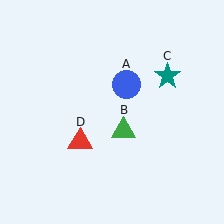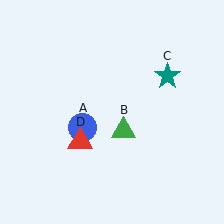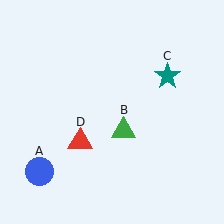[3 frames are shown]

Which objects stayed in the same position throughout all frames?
Green triangle (object B) and teal star (object C) and red triangle (object D) remained stationary.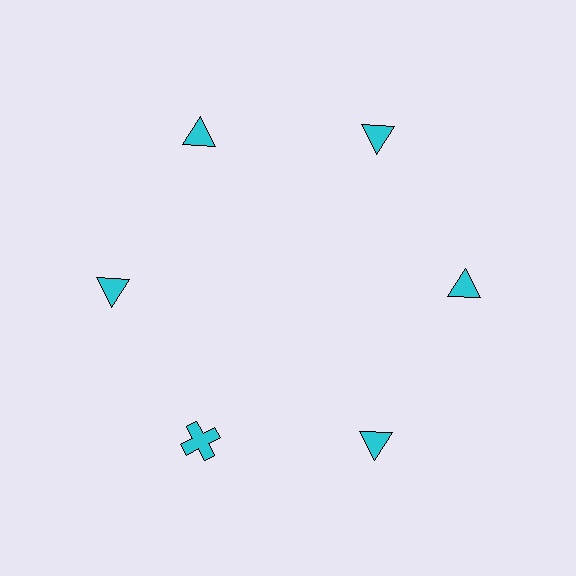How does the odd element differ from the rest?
It has a different shape: cross instead of triangle.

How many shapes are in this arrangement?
There are 6 shapes arranged in a ring pattern.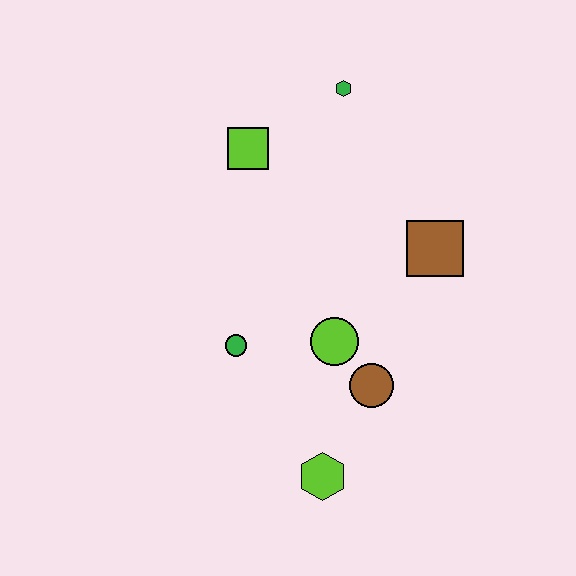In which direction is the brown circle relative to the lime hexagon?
The brown circle is above the lime hexagon.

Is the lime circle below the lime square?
Yes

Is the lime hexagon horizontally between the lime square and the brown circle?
Yes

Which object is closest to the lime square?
The green hexagon is closest to the lime square.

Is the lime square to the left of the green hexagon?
Yes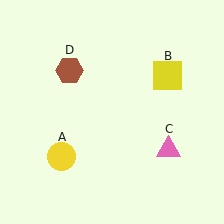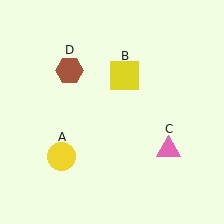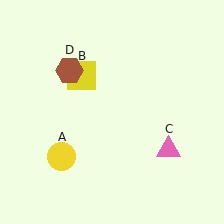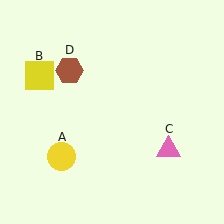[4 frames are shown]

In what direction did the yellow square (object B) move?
The yellow square (object B) moved left.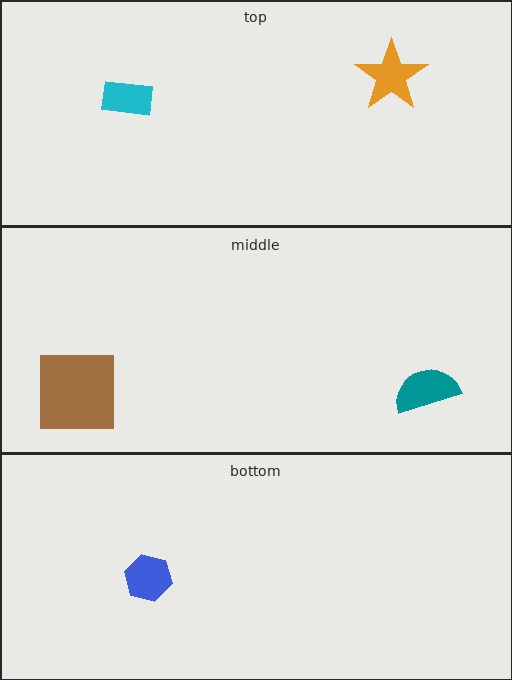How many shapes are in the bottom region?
1.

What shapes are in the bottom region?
The blue hexagon.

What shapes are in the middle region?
The teal semicircle, the brown square.